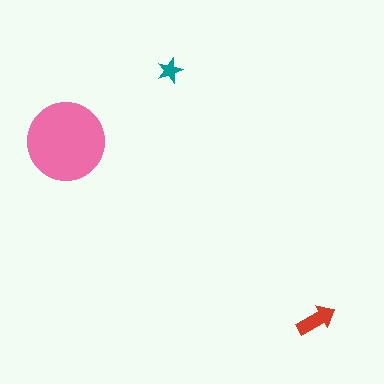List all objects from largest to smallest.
The pink circle, the red arrow, the teal star.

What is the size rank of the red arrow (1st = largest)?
2nd.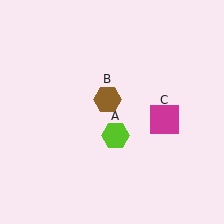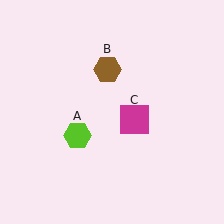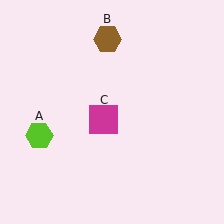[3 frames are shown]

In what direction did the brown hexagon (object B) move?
The brown hexagon (object B) moved up.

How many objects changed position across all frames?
3 objects changed position: lime hexagon (object A), brown hexagon (object B), magenta square (object C).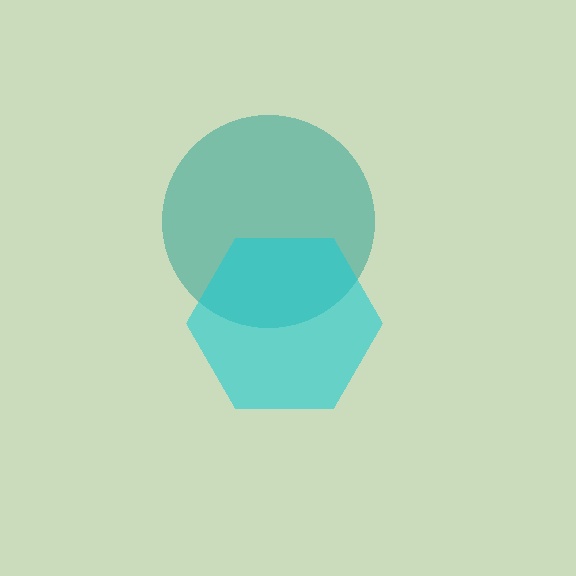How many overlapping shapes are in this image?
There are 2 overlapping shapes in the image.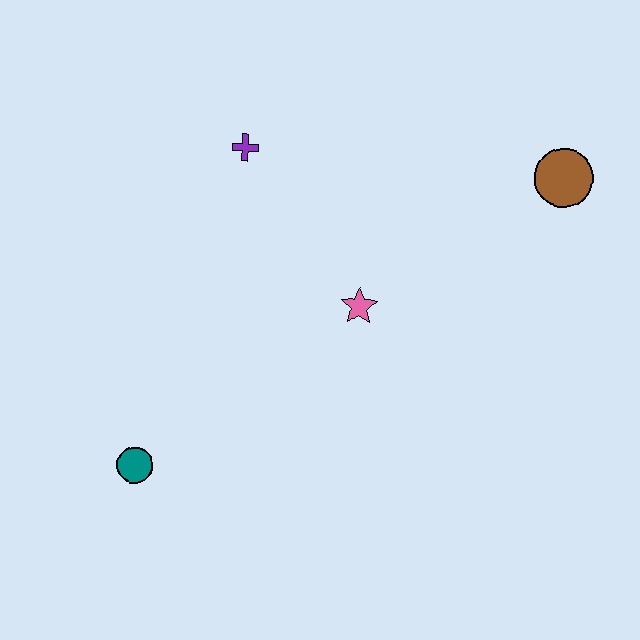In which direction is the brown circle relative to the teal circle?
The brown circle is to the right of the teal circle.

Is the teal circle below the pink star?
Yes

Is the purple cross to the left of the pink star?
Yes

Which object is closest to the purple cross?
The pink star is closest to the purple cross.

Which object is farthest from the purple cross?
The teal circle is farthest from the purple cross.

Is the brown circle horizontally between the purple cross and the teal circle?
No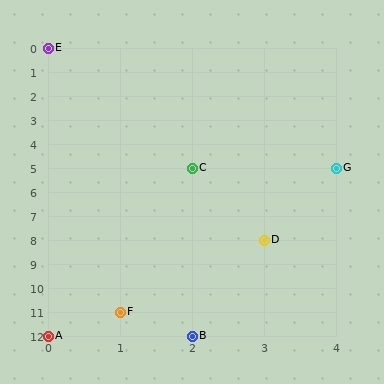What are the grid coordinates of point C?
Point C is at grid coordinates (2, 5).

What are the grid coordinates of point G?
Point G is at grid coordinates (4, 5).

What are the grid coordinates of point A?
Point A is at grid coordinates (0, 12).